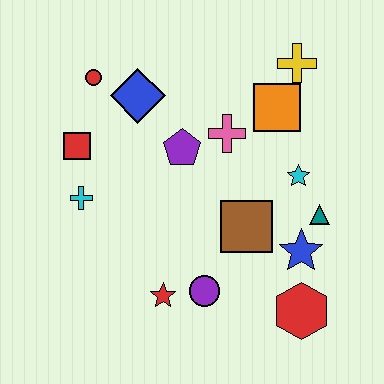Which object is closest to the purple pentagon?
The pink cross is closest to the purple pentagon.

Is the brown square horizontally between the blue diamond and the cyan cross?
No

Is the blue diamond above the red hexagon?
Yes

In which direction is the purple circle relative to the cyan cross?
The purple circle is to the right of the cyan cross.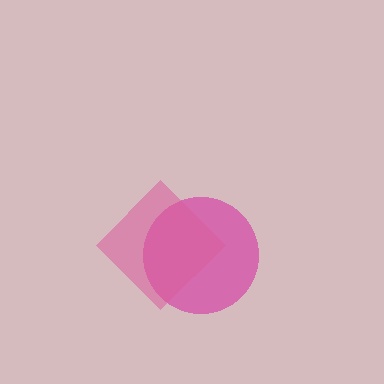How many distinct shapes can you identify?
There are 2 distinct shapes: a magenta circle, a pink diamond.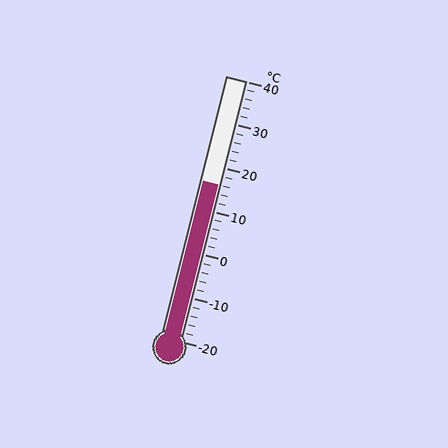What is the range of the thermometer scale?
The thermometer scale ranges from -20°C to 40°C.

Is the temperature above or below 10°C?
The temperature is above 10°C.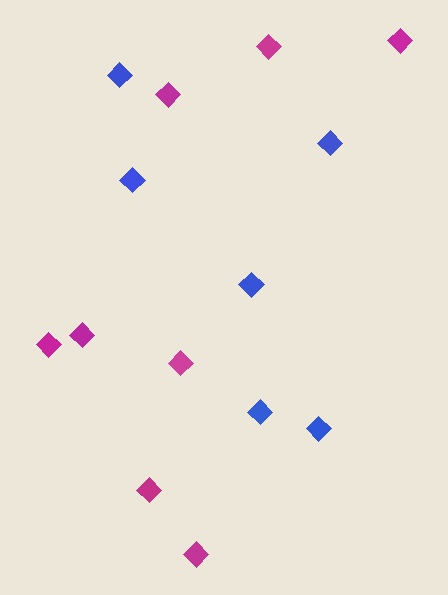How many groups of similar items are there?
There are 2 groups: one group of magenta diamonds (8) and one group of blue diamonds (6).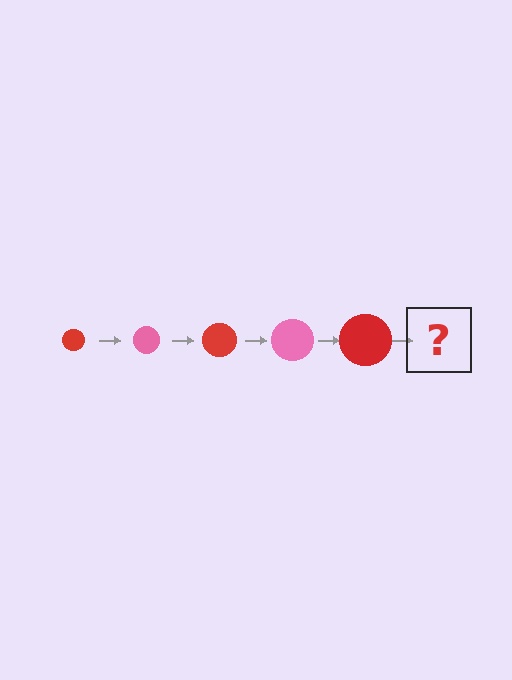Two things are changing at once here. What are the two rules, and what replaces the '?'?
The two rules are that the circle grows larger each step and the color cycles through red and pink. The '?' should be a pink circle, larger than the previous one.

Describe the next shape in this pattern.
It should be a pink circle, larger than the previous one.